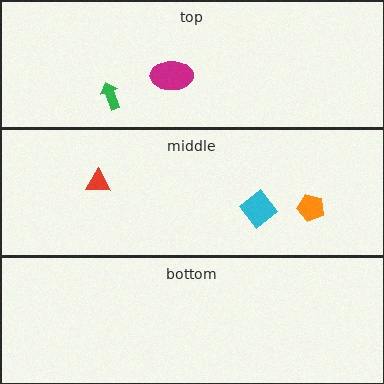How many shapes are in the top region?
2.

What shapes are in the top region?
The green arrow, the magenta ellipse.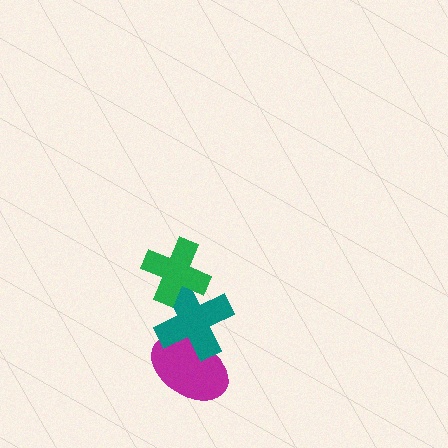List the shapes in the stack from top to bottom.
From top to bottom: the green cross, the teal cross, the magenta ellipse.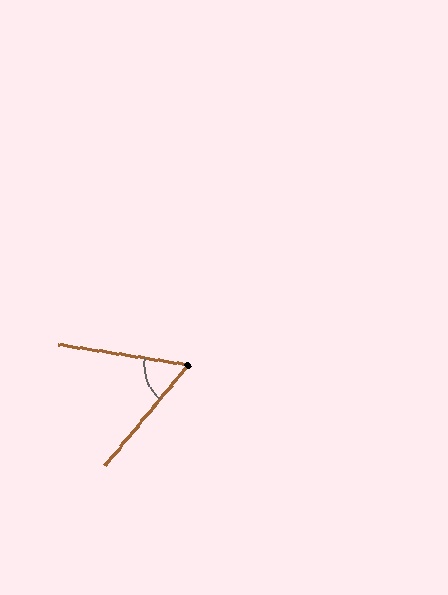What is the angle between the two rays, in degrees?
Approximately 60 degrees.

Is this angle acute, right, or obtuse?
It is acute.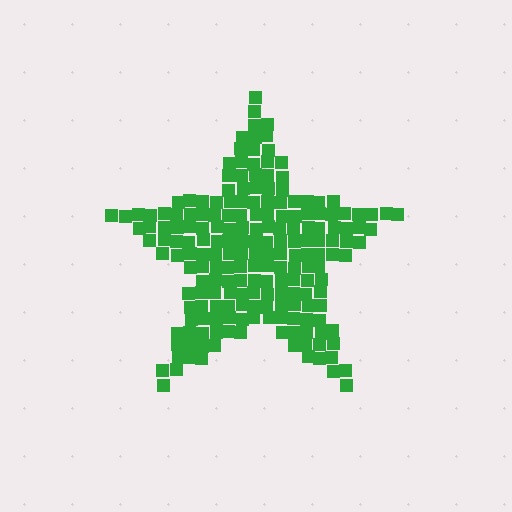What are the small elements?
The small elements are squares.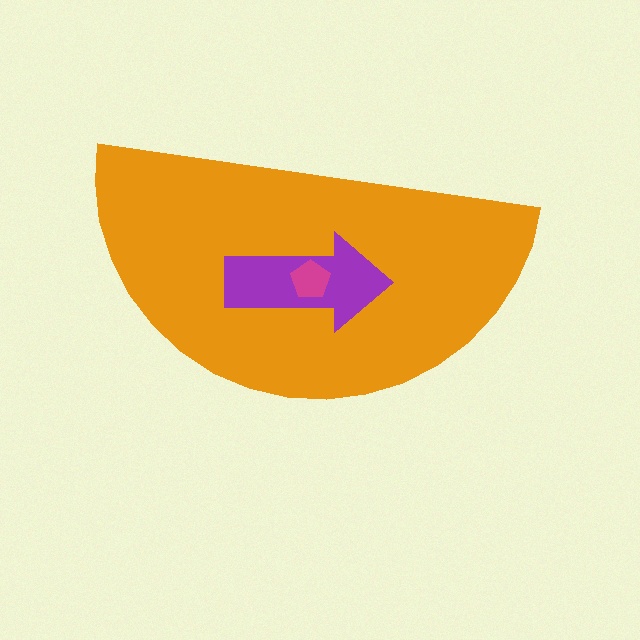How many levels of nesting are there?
3.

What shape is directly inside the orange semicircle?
The purple arrow.